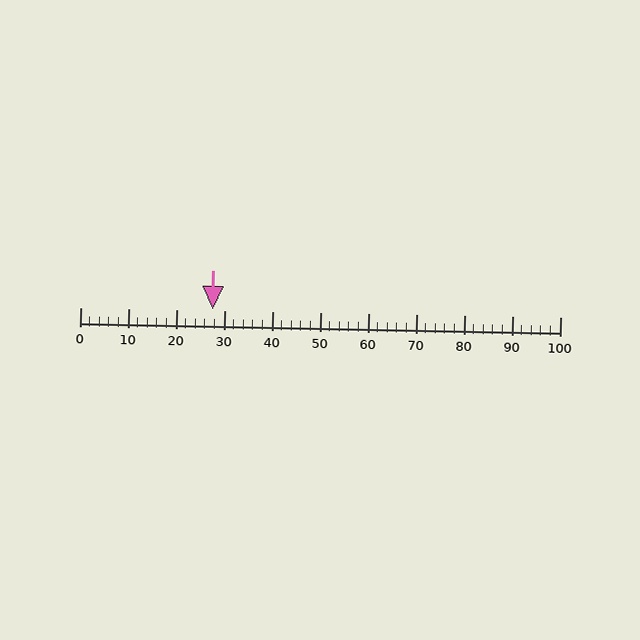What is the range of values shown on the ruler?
The ruler shows values from 0 to 100.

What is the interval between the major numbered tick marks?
The major tick marks are spaced 10 units apart.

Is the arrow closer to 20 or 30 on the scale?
The arrow is closer to 30.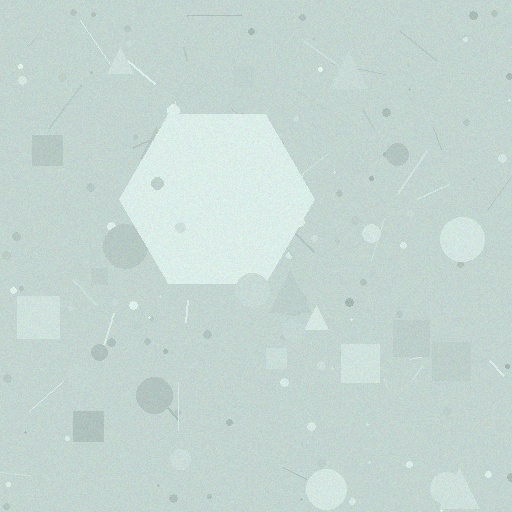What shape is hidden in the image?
A hexagon is hidden in the image.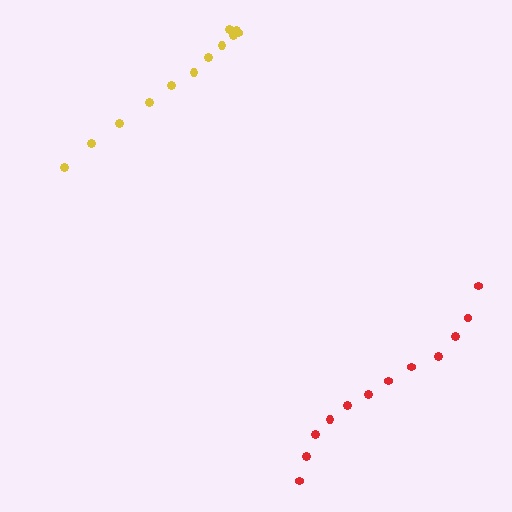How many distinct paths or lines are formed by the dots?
There are 2 distinct paths.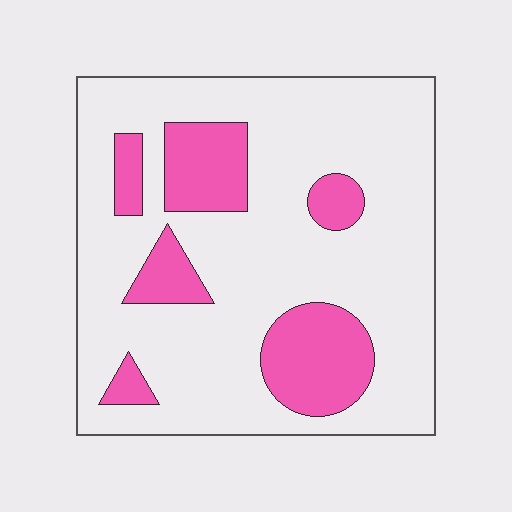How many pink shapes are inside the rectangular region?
6.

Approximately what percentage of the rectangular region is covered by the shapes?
Approximately 20%.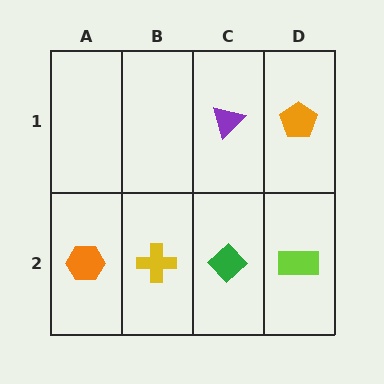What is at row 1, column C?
A purple triangle.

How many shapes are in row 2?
4 shapes.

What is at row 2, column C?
A green diamond.